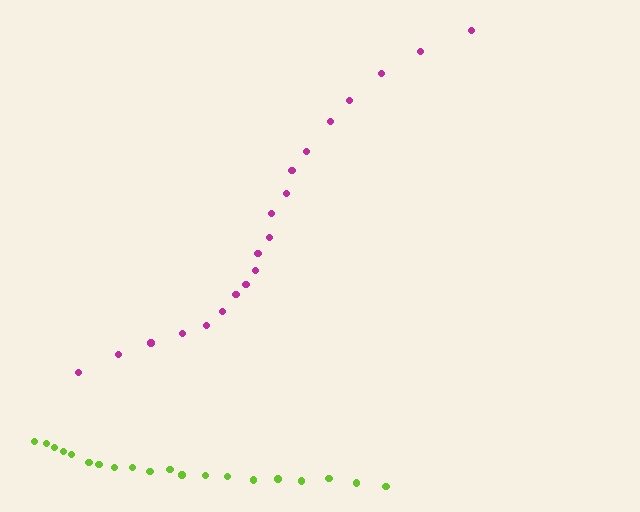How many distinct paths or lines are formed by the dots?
There are 2 distinct paths.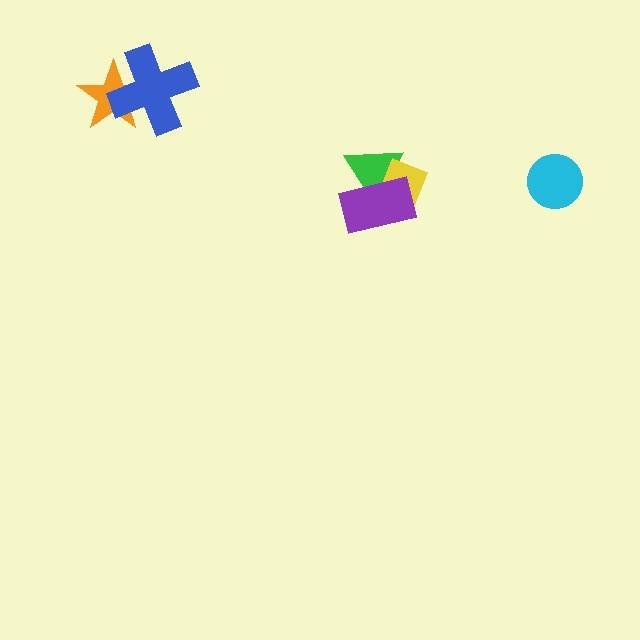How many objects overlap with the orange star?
1 object overlaps with the orange star.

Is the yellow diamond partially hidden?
Yes, it is partially covered by another shape.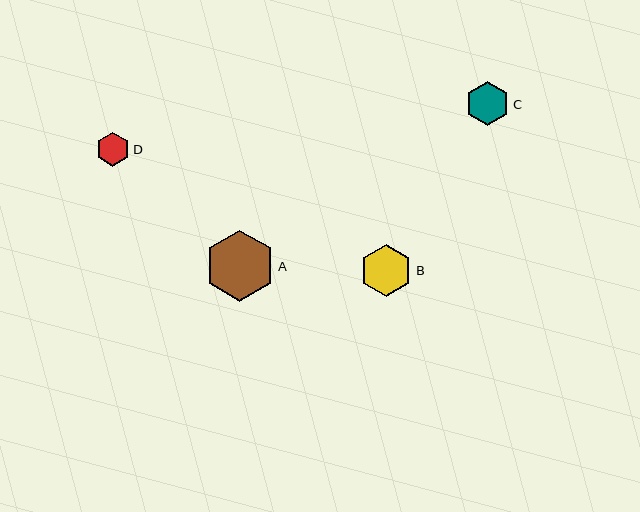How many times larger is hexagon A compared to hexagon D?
Hexagon A is approximately 2.1 times the size of hexagon D.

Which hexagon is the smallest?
Hexagon D is the smallest with a size of approximately 34 pixels.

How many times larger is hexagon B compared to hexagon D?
Hexagon B is approximately 1.6 times the size of hexagon D.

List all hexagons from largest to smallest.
From largest to smallest: A, B, C, D.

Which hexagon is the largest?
Hexagon A is the largest with a size of approximately 71 pixels.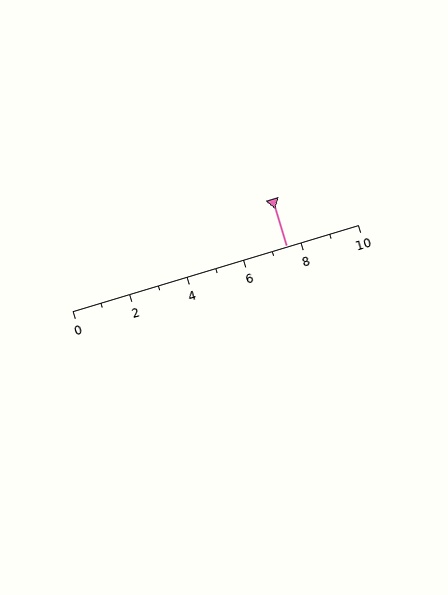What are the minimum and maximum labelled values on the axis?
The axis runs from 0 to 10.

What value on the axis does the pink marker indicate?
The marker indicates approximately 7.5.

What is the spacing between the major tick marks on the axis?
The major ticks are spaced 2 apart.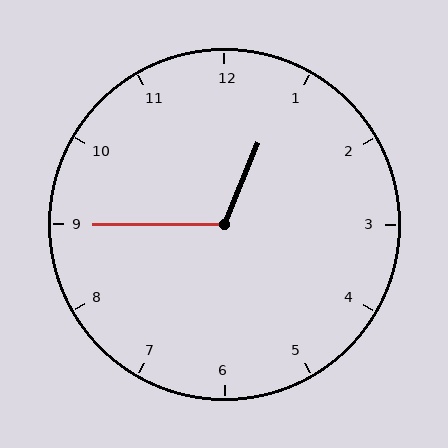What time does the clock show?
12:45.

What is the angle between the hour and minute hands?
Approximately 112 degrees.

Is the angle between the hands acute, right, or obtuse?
It is obtuse.